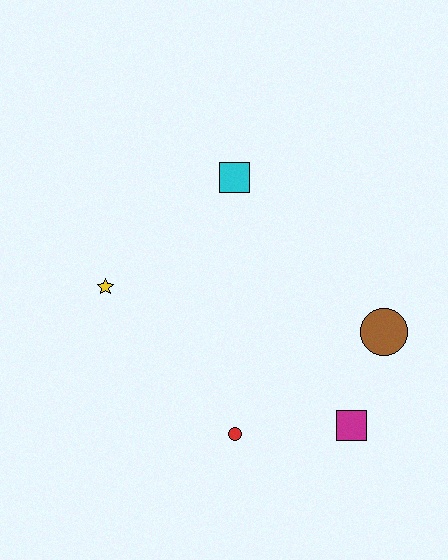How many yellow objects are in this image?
There is 1 yellow object.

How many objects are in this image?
There are 5 objects.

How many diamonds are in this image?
There are no diamonds.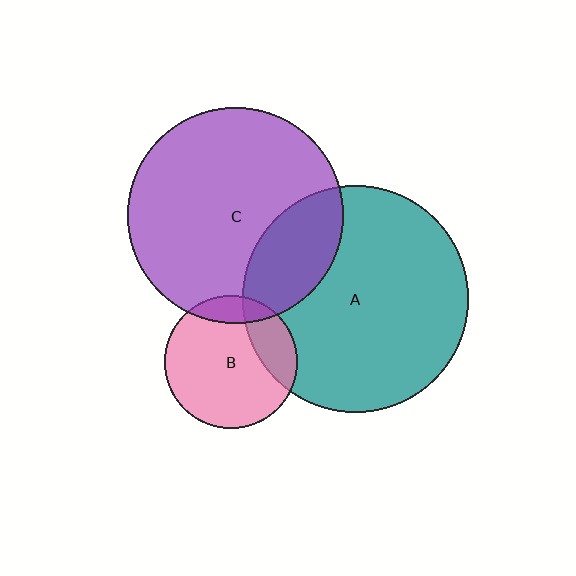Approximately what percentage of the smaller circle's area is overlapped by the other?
Approximately 15%.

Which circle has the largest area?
Circle A (teal).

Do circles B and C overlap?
Yes.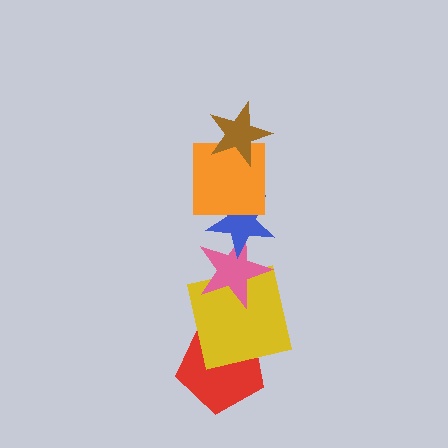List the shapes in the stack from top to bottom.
From top to bottom: the brown star, the orange square, the blue star, the pink star, the yellow square, the red pentagon.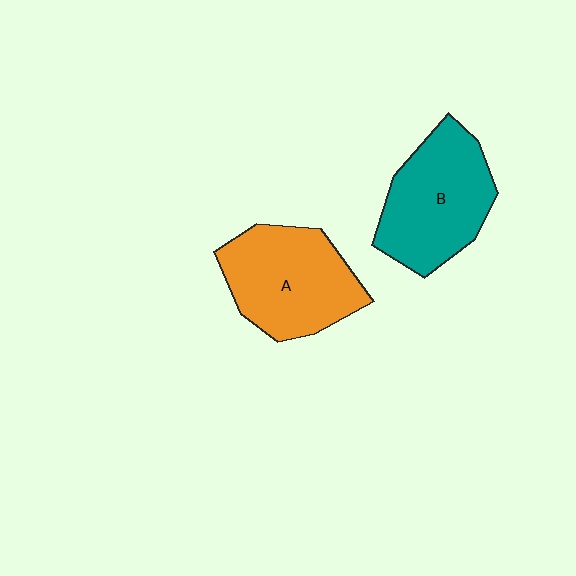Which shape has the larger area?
Shape A (orange).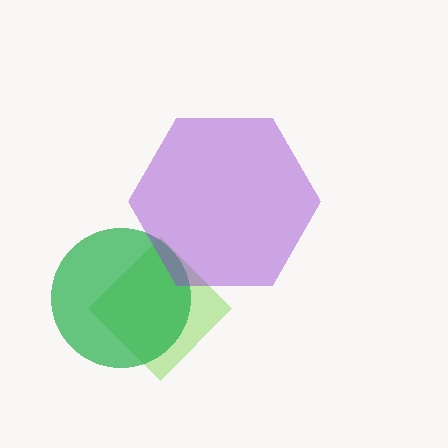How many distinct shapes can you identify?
There are 3 distinct shapes: a lime diamond, a green circle, a purple hexagon.